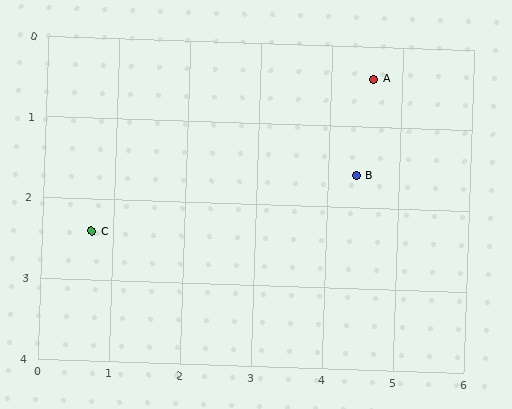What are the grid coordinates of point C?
Point C is at approximately (0.7, 2.4).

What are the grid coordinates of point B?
Point B is at approximately (4.4, 1.6).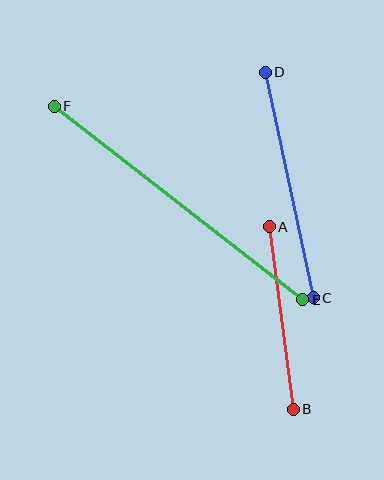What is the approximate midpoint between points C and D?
The midpoint is at approximately (289, 185) pixels.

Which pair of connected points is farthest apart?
Points E and F are farthest apart.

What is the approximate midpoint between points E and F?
The midpoint is at approximately (178, 203) pixels.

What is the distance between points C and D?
The distance is approximately 230 pixels.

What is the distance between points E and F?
The distance is approximately 315 pixels.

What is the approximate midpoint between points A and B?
The midpoint is at approximately (281, 318) pixels.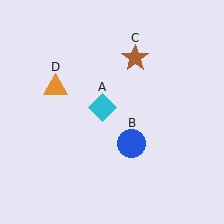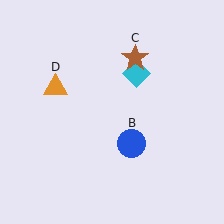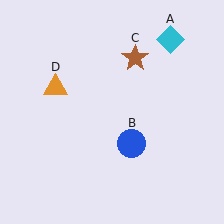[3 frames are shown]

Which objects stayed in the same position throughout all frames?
Blue circle (object B) and brown star (object C) and orange triangle (object D) remained stationary.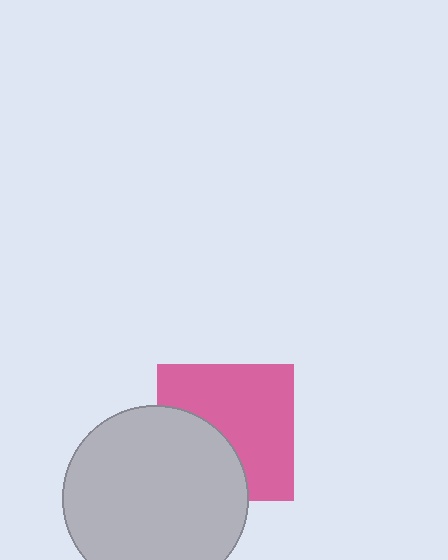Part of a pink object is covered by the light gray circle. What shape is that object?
It is a square.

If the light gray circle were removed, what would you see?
You would see the complete pink square.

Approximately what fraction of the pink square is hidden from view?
Roughly 37% of the pink square is hidden behind the light gray circle.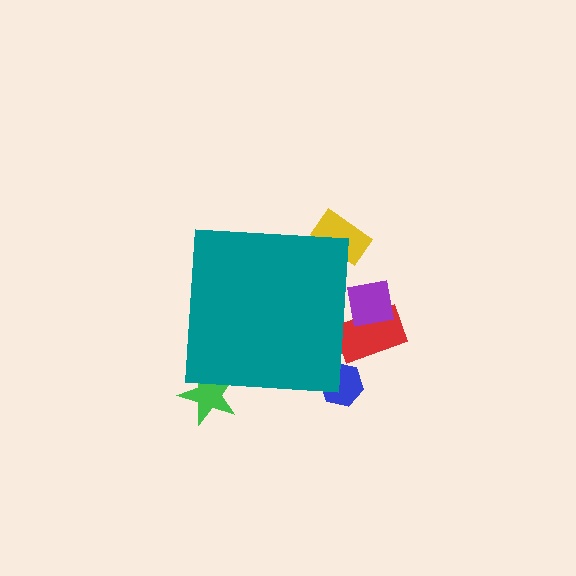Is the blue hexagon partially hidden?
Yes, the blue hexagon is partially hidden behind the teal square.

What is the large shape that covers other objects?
A teal square.